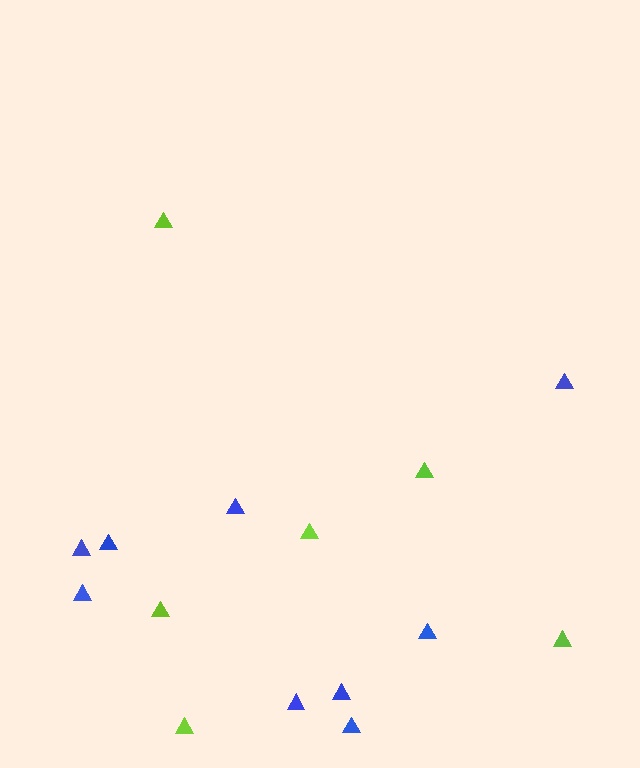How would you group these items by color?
There are 2 groups: one group of blue triangles (9) and one group of lime triangles (6).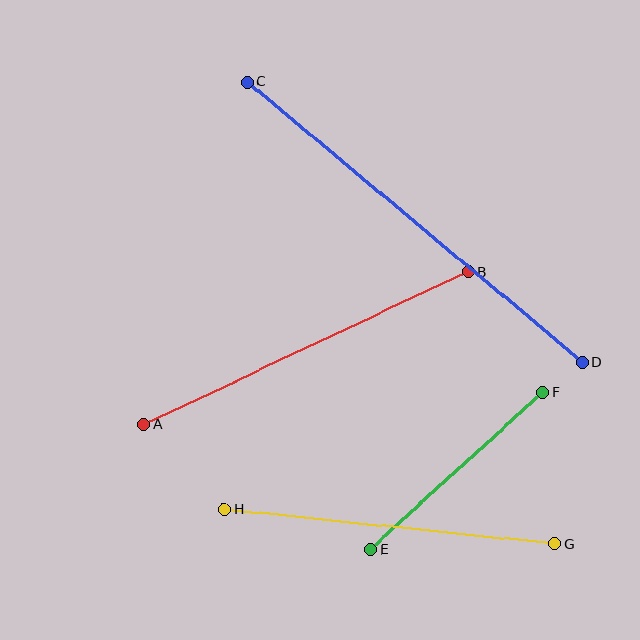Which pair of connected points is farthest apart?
Points C and D are farthest apart.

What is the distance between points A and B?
The distance is approximately 359 pixels.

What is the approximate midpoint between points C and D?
The midpoint is at approximately (415, 222) pixels.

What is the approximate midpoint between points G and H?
The midpoint is at approximately (389, 526) pixels.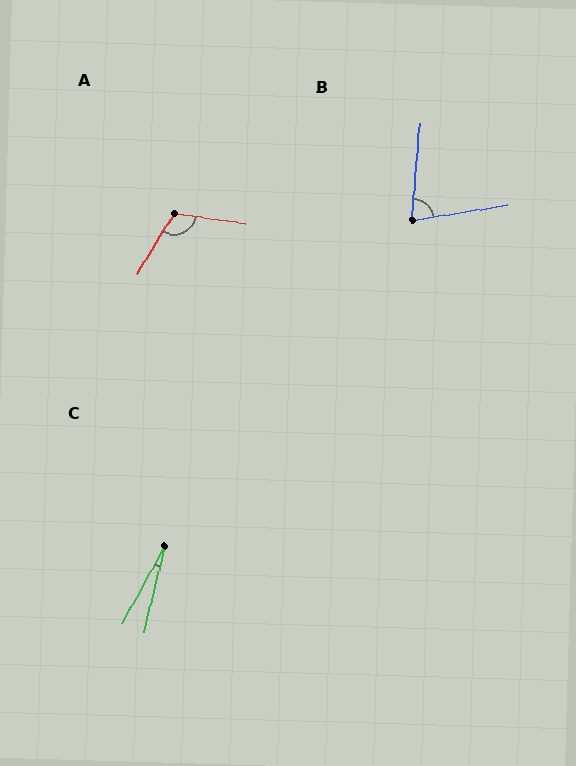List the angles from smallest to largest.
C (15°), B (76°), A (113°).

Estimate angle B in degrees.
Approximately 76 degrees.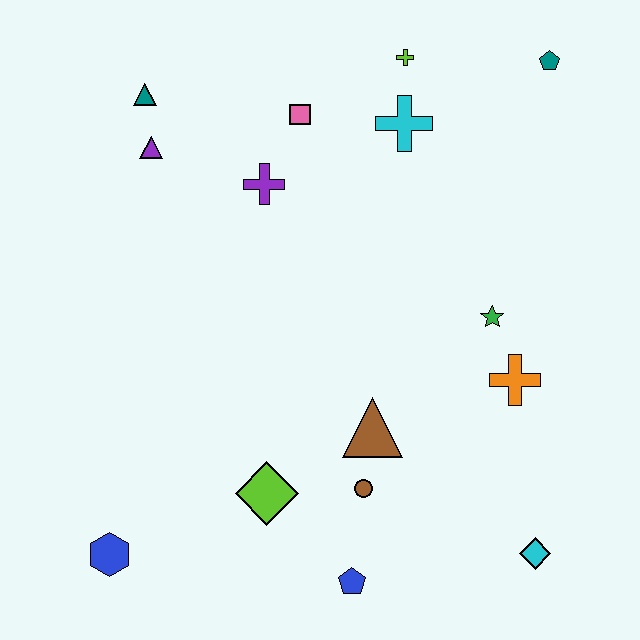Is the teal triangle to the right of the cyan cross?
No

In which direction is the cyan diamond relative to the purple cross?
The cyan diamond is below the purple cross.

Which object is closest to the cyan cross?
The lime cross is closest to the cyan cross.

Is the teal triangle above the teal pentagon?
No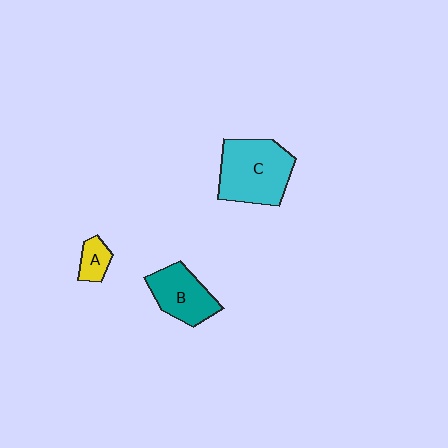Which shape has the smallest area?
Shape A (yellow).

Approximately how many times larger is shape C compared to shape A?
Approximately 3.6 times.